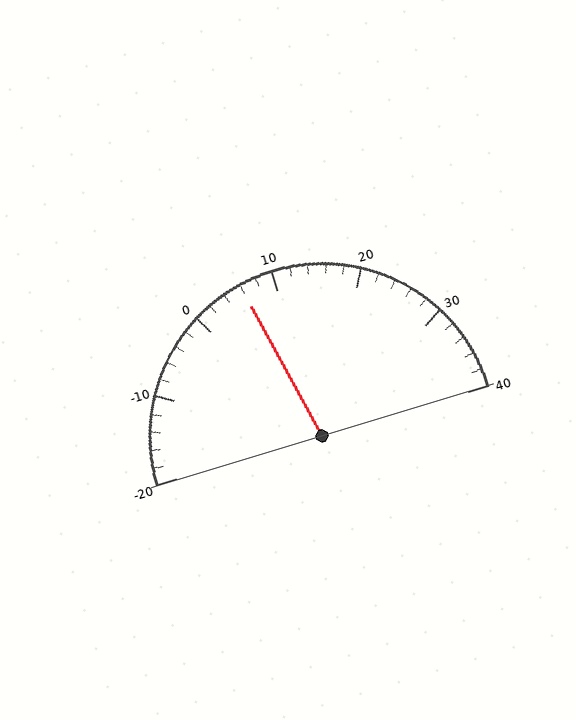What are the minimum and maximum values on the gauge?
The gauge ranges from -20 to 40.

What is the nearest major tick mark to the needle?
The nearest major tick mark is 10.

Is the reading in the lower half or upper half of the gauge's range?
The reading is in the lower half of the range (-20 to 40).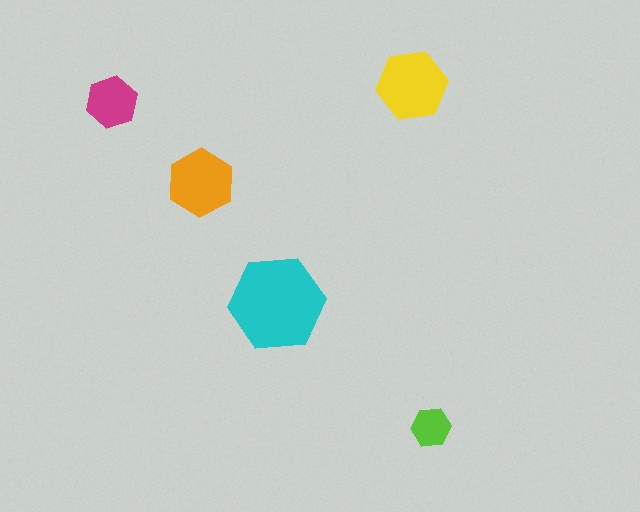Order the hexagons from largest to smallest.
the cyan one, the yellow one, the orange one, the magenta one, the lime one.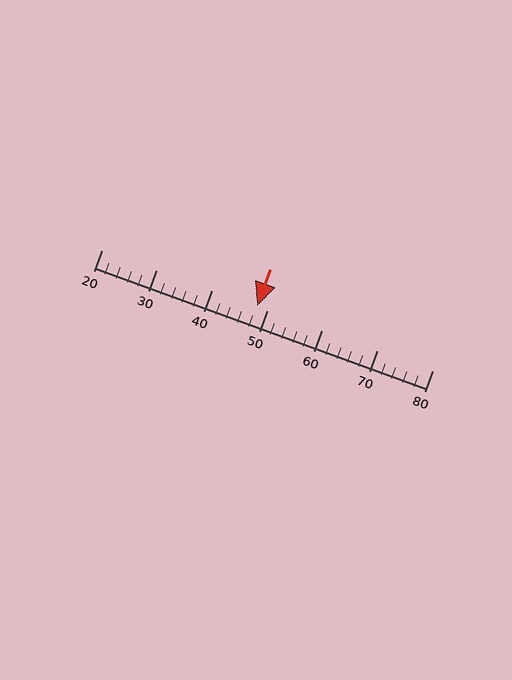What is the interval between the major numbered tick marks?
The major tick marks are spaced 10 units apart.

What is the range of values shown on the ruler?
The ruler shows values from 20 to 80.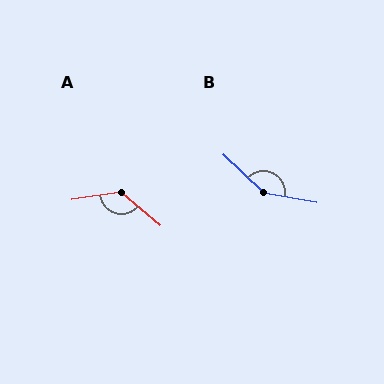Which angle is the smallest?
A, at approximately 132 degrees.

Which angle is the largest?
B, at approximately 147 degrees.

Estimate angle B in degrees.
Approximately 147 degrees.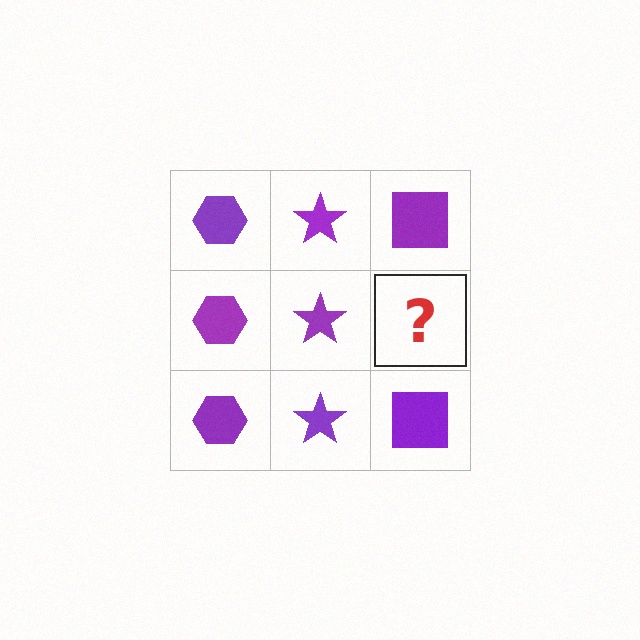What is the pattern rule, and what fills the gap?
The rule is that each column has a consistent shape. The gap should be filled with a purple square.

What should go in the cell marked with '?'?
The missing cell should contain a purple square.